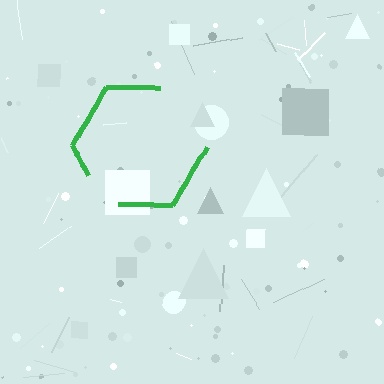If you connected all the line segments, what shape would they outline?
They would outline a hexagon.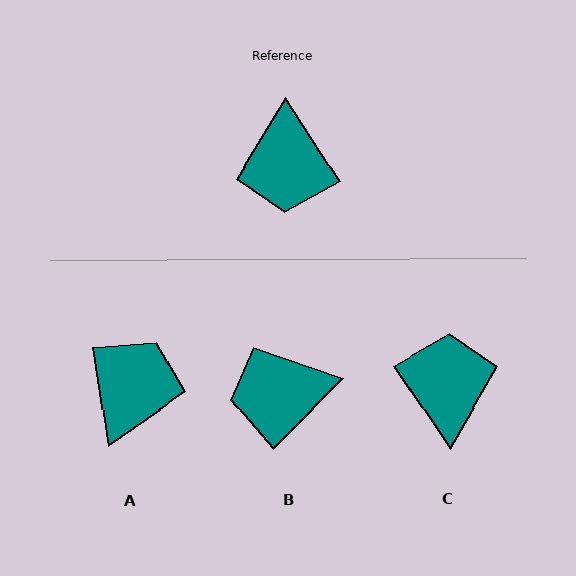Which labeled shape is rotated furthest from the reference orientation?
C, about 179 degrees away.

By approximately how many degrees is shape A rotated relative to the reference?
Approximately 155 degrees counter-clockwise.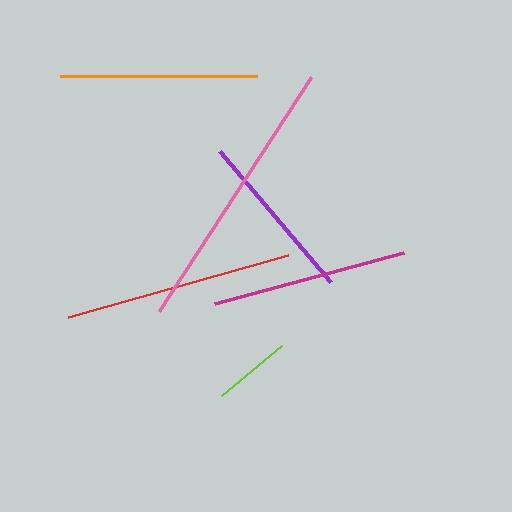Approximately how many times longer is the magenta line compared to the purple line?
The magenta line is approximately 1.1 times the length of the purple line.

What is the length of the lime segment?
The lime segment is approximately 77 pixels long.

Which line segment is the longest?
The pink line is the longest at approximately 279 pixels.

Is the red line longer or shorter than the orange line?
The red line is longer than the orange line.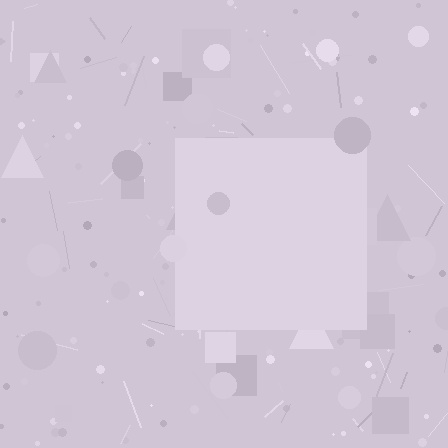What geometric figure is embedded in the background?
A square is embedded in the background.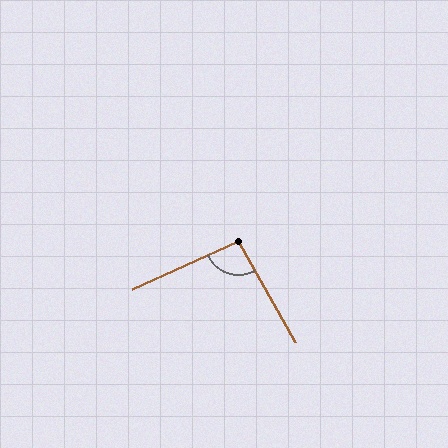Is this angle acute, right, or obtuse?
It is obtuse.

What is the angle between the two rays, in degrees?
Approximately 95 degrees.